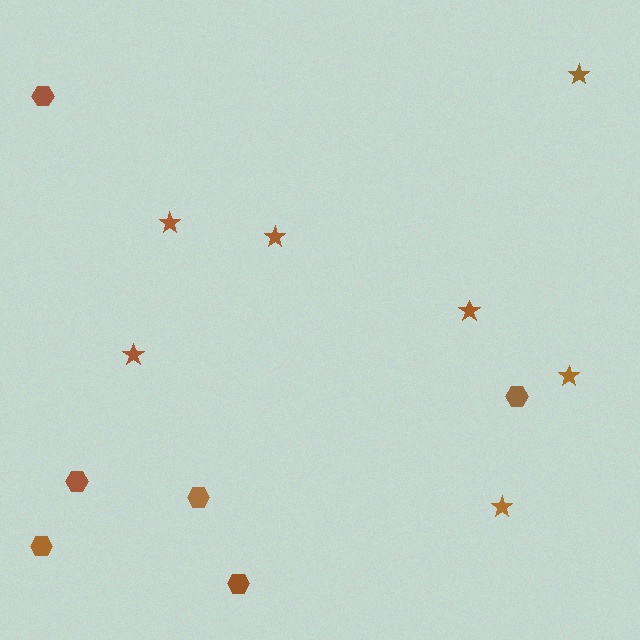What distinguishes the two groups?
There are 2 groups: one group of hexagons (6) and one group of stars (7).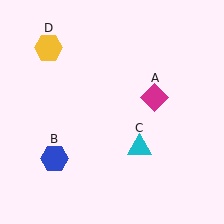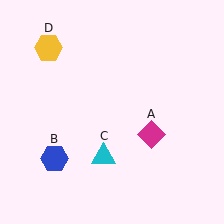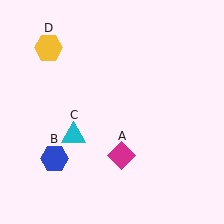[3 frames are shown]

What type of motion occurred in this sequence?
The magenta diamond (object A), cyan triangle (object C) rotated clockwise around the center of the scene.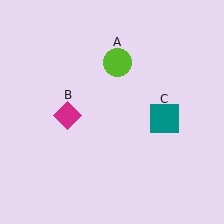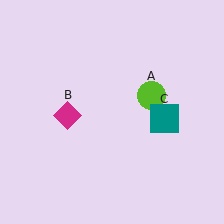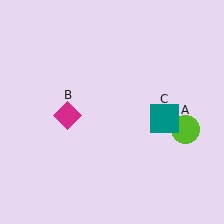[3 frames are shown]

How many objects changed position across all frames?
1 object changed position: lime circle (object A).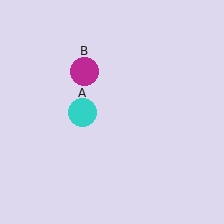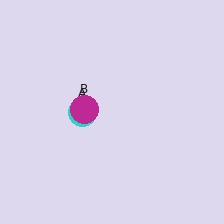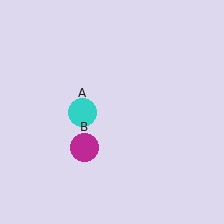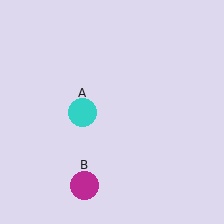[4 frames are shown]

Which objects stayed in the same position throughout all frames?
Cyan circle (object A) remained stationary.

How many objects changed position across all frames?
1 object changed position: magenta circle (object B).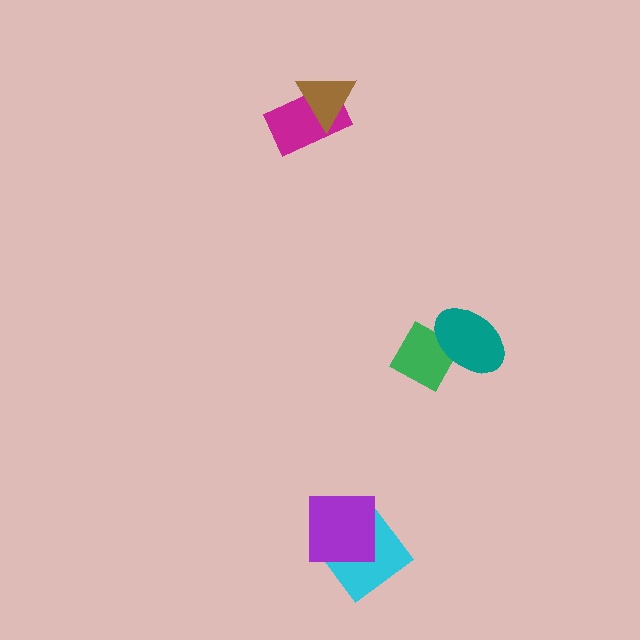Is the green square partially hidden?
Yes, it is partially covered by another shape.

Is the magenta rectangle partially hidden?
Yes, it is partially covered by another shape.